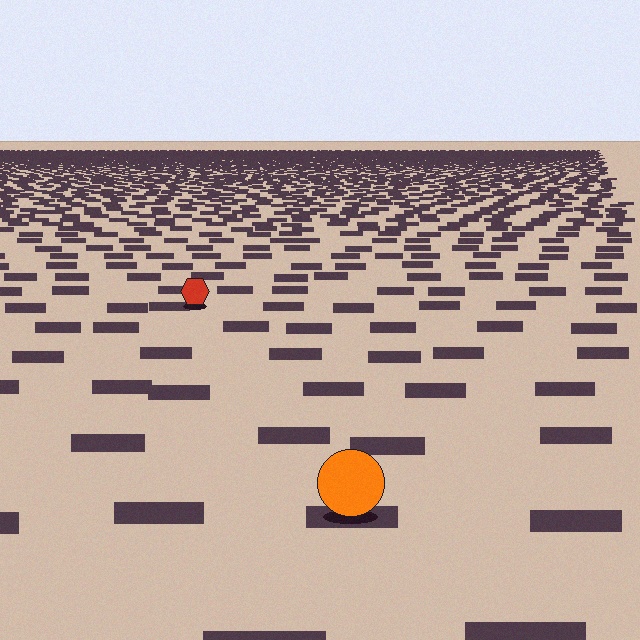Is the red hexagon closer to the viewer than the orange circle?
No. The orange circle is closer — you can tell from the texture gradient: the ground texture is coarser near it.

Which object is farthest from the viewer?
The red hexagon is farthest from the viewer. It appears smaller and the ground texture around it is denser.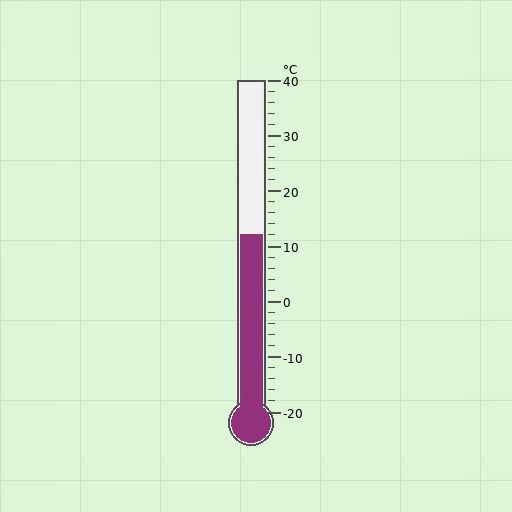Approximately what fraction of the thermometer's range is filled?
The thermometer is filled to approximately 55% of its range.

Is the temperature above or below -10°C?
The temperature is above -10°C.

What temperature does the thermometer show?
The thermometer shows approximately 12°C.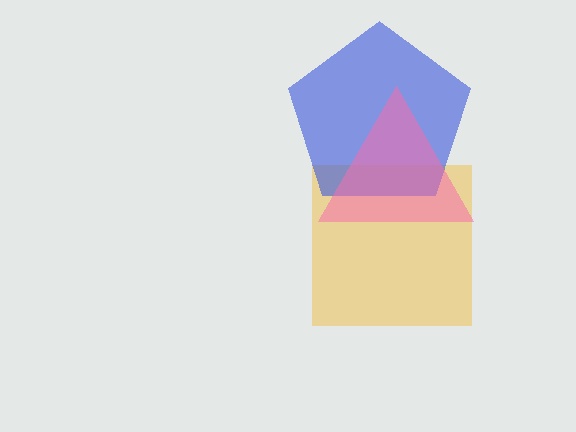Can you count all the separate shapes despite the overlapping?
Yes, there are 3 separate shapes.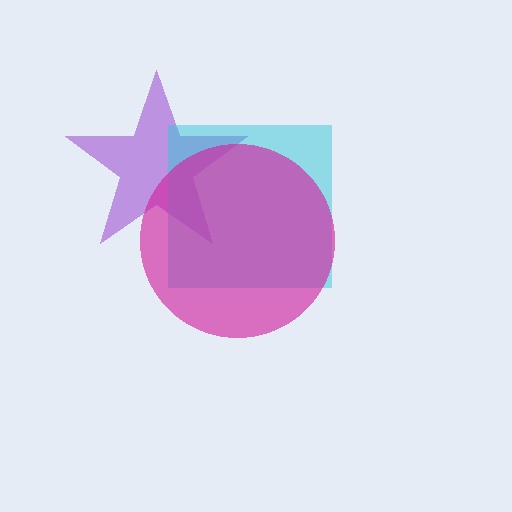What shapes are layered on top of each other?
The layered shapes are: a purple star, a cyan square, a magenta circle.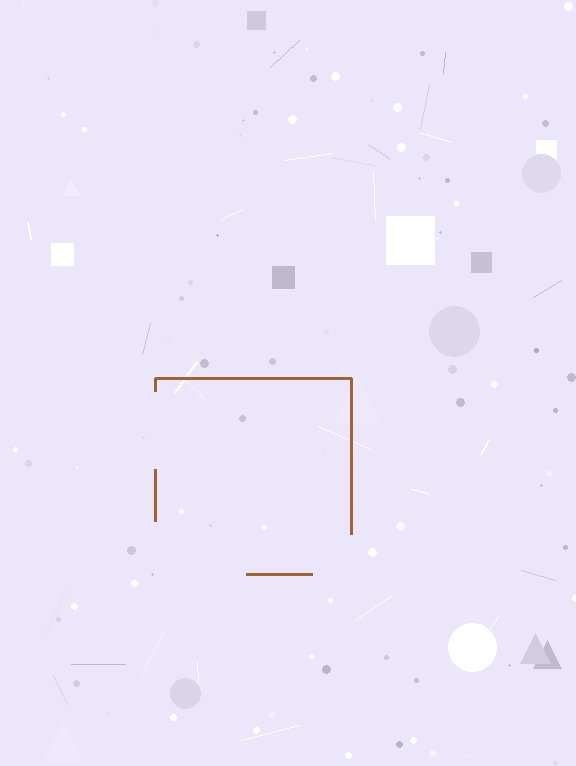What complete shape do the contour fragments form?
The contour fragments form a square.